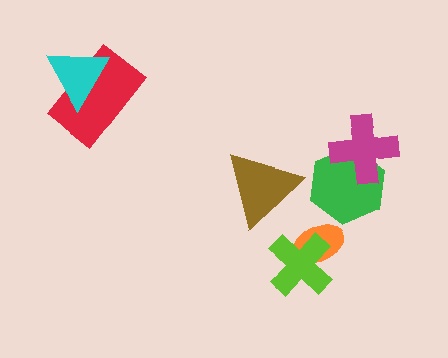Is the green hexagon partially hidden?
Yes, it is partially covered by another shape.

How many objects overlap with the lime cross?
1 object overlaps with the lime cross.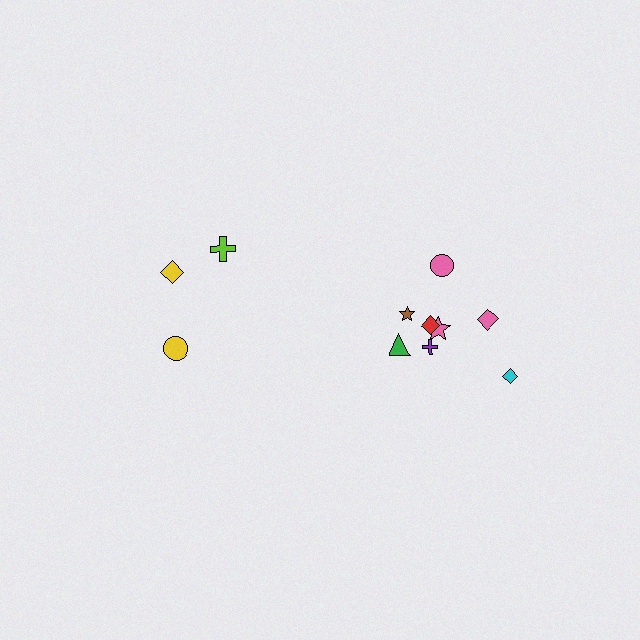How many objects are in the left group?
There are 3 objects.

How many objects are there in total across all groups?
There are 11 objects.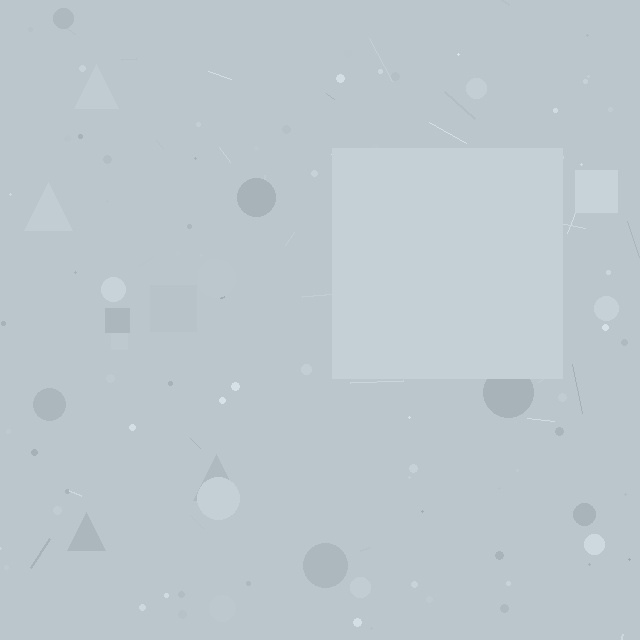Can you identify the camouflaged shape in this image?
The camouflaged shape is a square.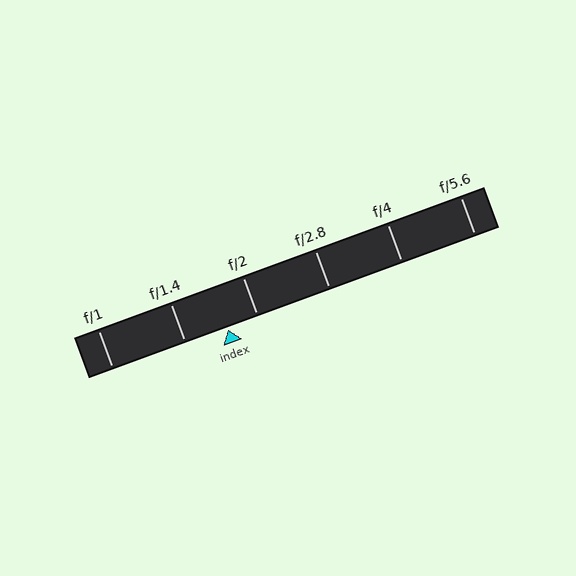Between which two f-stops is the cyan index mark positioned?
The index mark is between f/1.4 and f/2.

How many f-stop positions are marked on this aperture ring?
There are 6 f-stop positions marked.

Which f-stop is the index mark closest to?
The index mark is closest to f/2.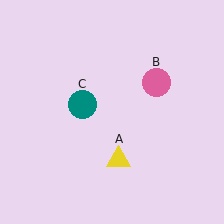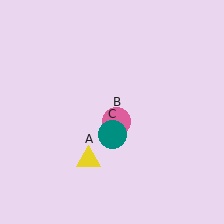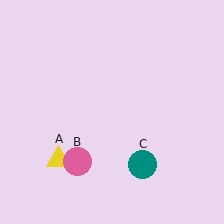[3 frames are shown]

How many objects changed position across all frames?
3 objects changed position: yellow triangle (object A), pink circle (object B), teal circle (object C).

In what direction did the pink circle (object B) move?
The pink circle (object B) moved down and to the left.